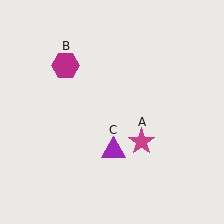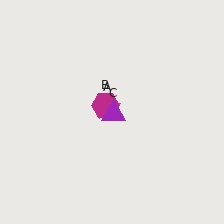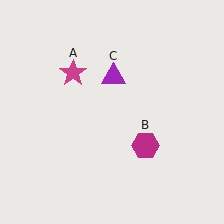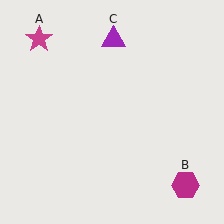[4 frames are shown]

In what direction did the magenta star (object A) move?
The magenta star (object A) moved up and to the left.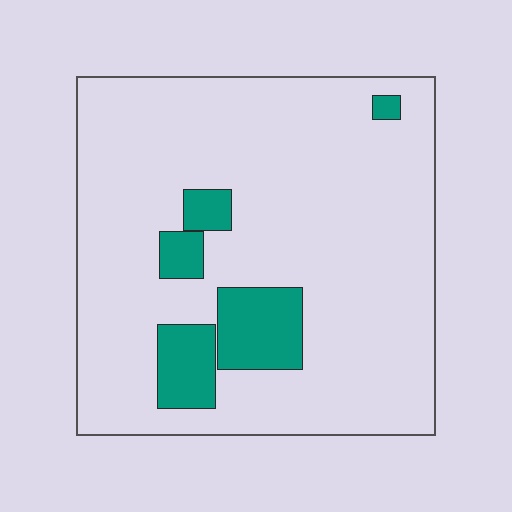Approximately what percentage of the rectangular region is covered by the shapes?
Approximately 15%.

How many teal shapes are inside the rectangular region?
5.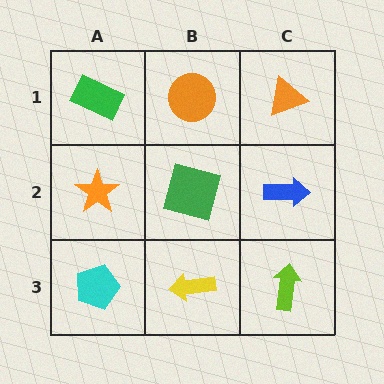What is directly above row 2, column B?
An orange circle.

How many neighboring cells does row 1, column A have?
2.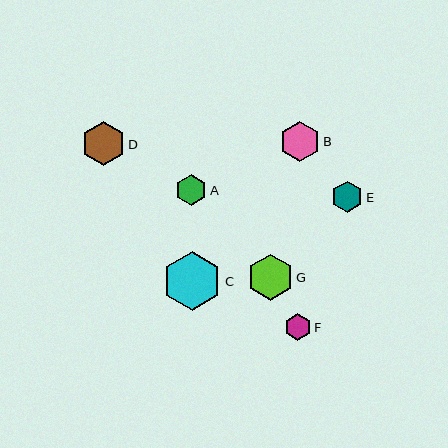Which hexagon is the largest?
Hexagon C is the largest with a size of approximately 59 pixels.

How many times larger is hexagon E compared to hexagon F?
Hexagon E is approximately 1.2 times the size of hexagon F.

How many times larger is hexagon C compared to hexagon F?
Hexagon C is approximately 2.2 times the size of hexagon F.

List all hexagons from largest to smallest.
From largest to smallest: C, G, D, B, E, A, F.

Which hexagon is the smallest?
Hexagon F is the smallest with a size of approximately 26 pixels.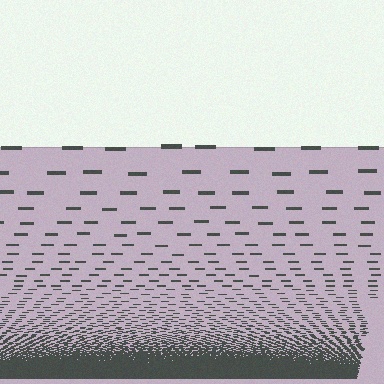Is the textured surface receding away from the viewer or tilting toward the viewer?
The surface appears to tilt toward the viewer. Texture elements get larger and sparser toward the top.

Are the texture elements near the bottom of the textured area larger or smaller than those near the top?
Smaller. The gradient is inverted — elements near the bottom are smaller and denser.